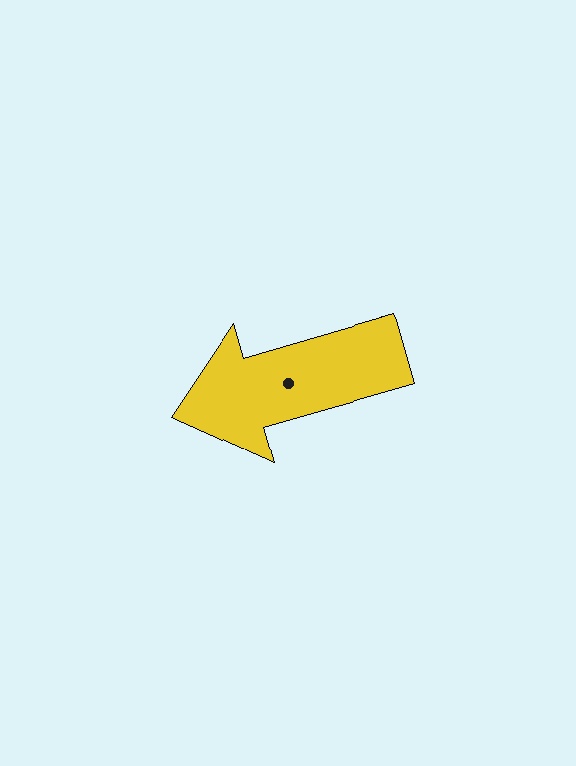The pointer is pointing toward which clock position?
Roughly 8 o'clock.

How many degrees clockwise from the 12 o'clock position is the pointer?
Approximately 254 degrees.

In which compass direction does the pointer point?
West.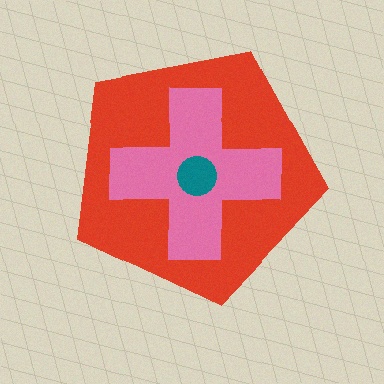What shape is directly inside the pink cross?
The teal circle.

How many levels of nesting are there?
3.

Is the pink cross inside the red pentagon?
Yes.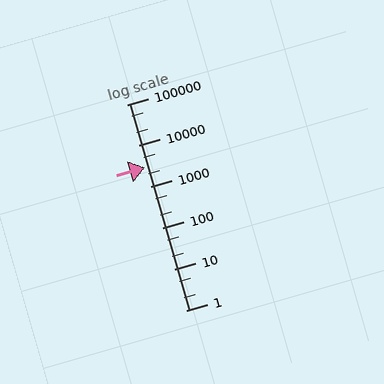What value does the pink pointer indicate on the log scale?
The pointer indicates approximately 3000.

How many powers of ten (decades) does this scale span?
The scale spans 5 decades, from 1 to 100000.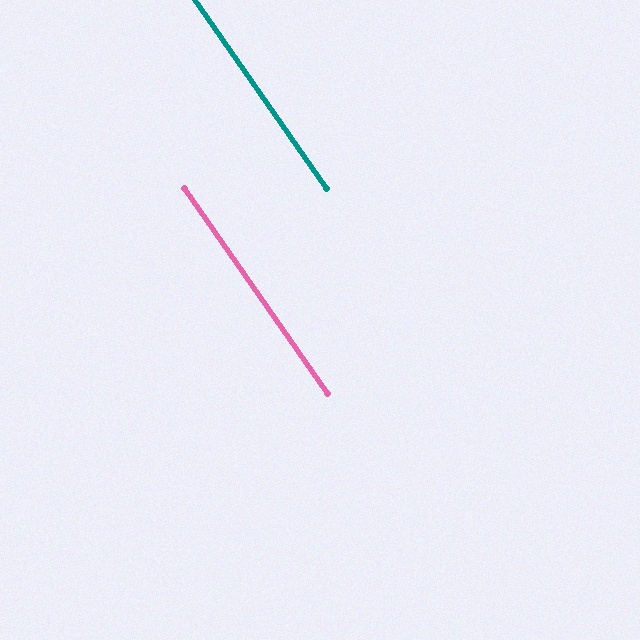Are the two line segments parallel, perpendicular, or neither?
Parallel — their directions differ by only 0.3°.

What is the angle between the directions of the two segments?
Approximately 0 degrees.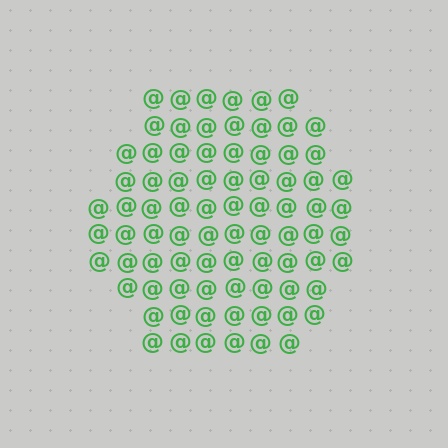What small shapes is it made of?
It is made of small at signs.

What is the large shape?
The large shape is a hexagon.